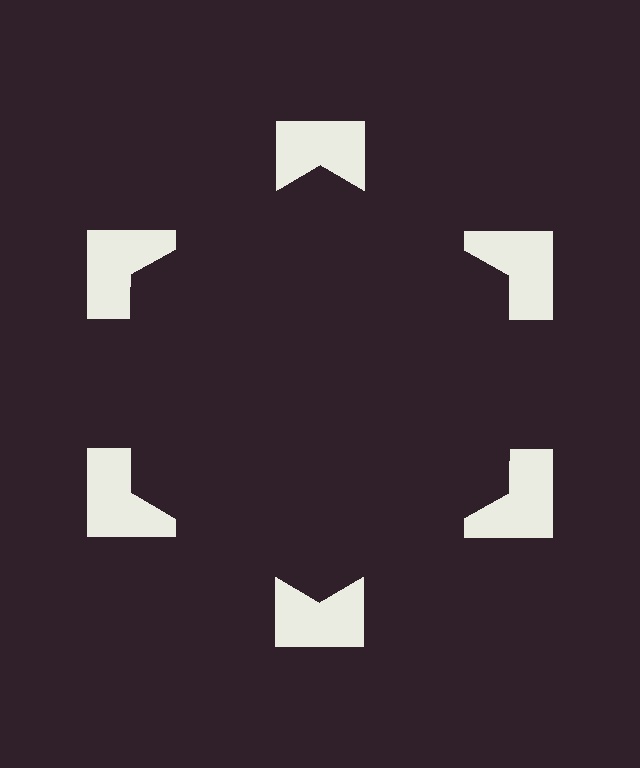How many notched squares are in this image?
There are 6 — one at each vertex of the illusory hexagon.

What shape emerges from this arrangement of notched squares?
An illusory hexagon — its edges are inferred from the aligned wedge cuts in the notched squares, not physically drawn.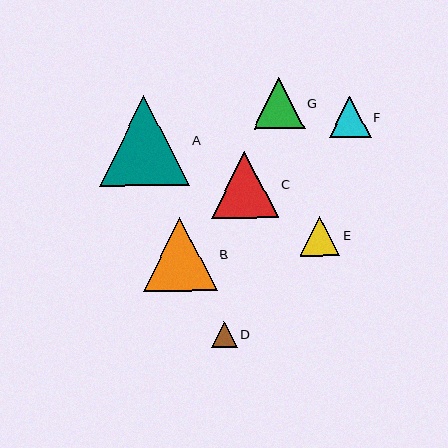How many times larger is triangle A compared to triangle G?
Triangle A is approximately 1.8 times the size of triangle G.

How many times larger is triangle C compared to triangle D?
Triangle C is approximately 2.6 times the size of triangle D.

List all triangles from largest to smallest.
From largest to smallest: A, B, C, G, F, E, D.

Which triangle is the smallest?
Triangle D is the smallest with a size of approximately 26 pixels.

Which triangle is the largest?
Triangle A is the largest with a size of approximately 89 pixels.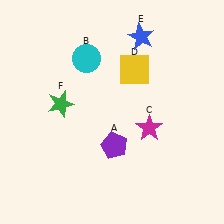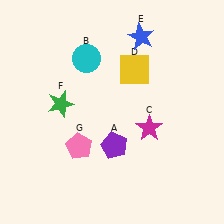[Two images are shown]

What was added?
A pink pentagon (G) was added in Image 2.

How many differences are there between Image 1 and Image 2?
There is 1 difference between the two images.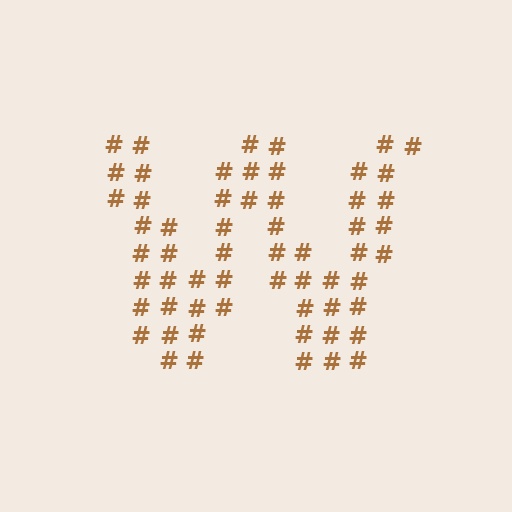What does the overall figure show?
The overall figure shows the letter W.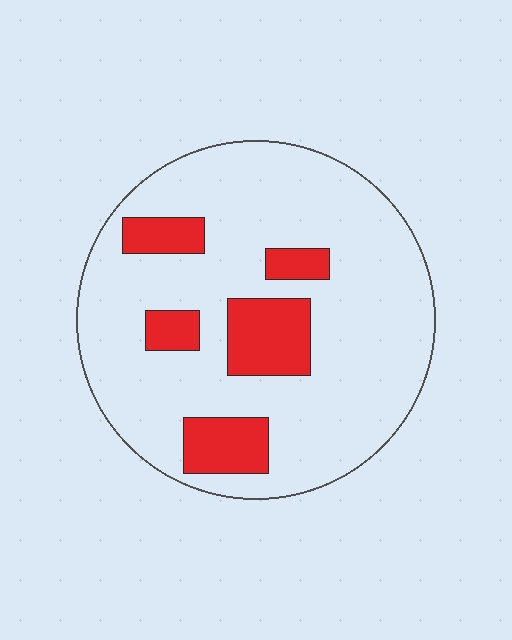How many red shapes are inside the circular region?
5.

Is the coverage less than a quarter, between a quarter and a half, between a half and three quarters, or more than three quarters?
Less than a quarter.